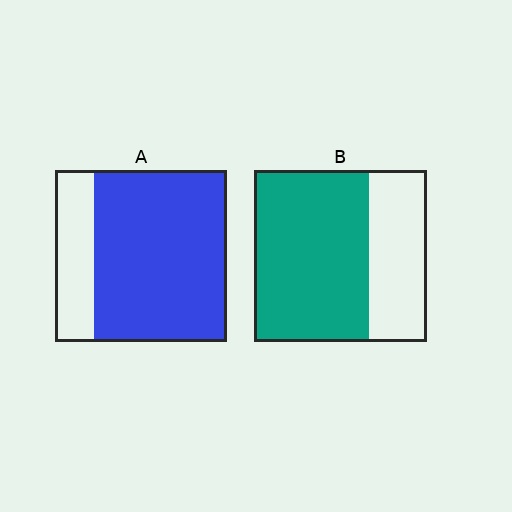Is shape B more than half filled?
Yes.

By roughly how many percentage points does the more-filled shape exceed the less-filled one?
By roughly 10 percentage points (A over B).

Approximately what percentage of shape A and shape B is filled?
A is approximately 75% and B is approximately 65%.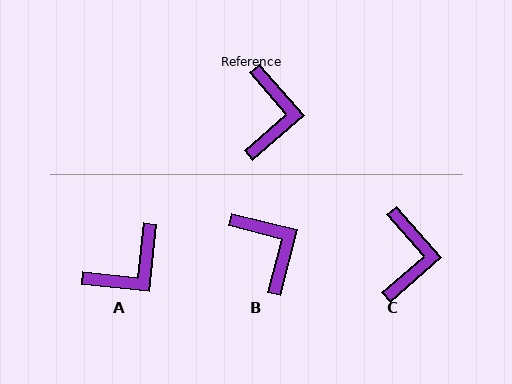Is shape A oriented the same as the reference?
No, it is off by about 47 degrees.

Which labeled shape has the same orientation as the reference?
C.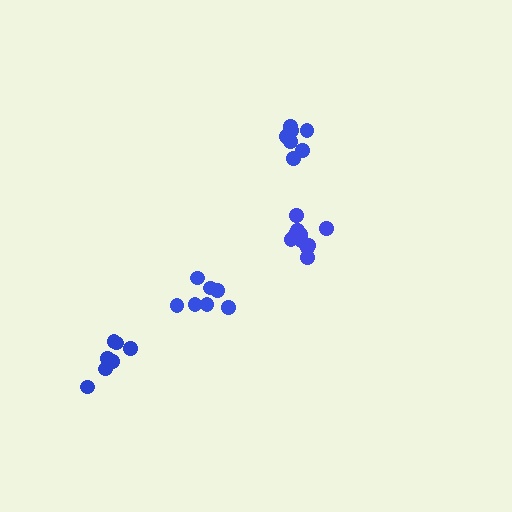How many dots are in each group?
Group 1: 8 dots, Group 2: 7 dots, Group 3: 10 dots, Group 4: 8 dots (33 total).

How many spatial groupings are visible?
There are 4 spatial groupings.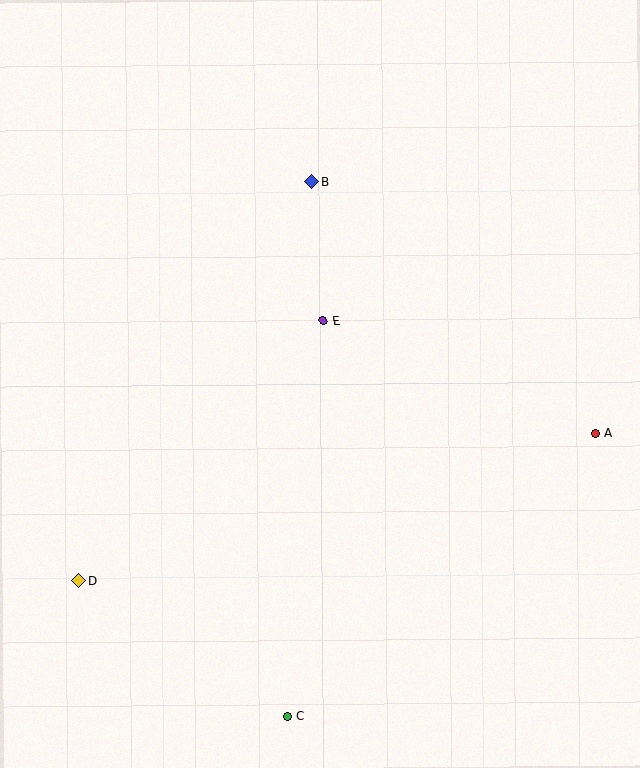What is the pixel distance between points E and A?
The distance between E and A is 295 pixels.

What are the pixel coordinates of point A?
Point A is at (596, 433).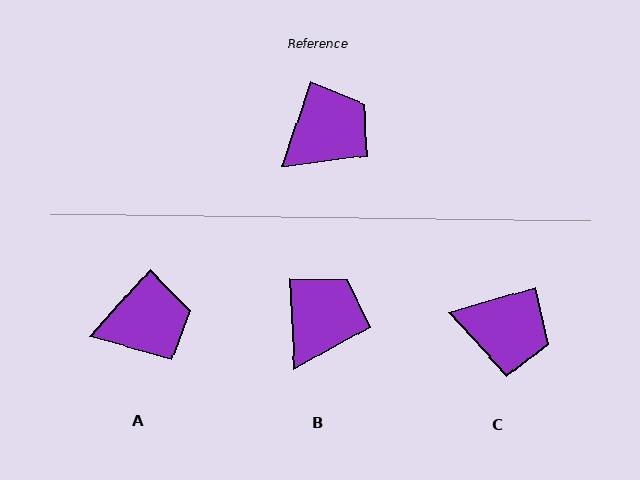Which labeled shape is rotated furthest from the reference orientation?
C, about 55 degrees away.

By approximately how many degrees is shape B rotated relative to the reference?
Approximately 21 degrees counter-clockwise.